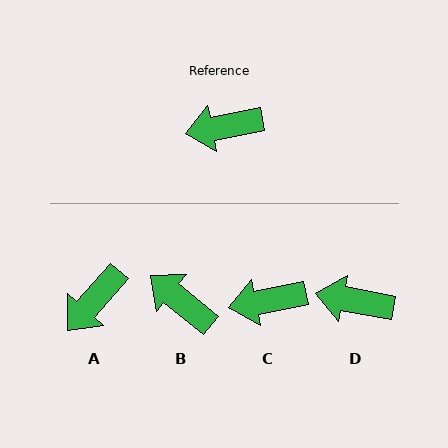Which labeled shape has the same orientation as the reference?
C.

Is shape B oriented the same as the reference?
No, it is off by about 50 degrees.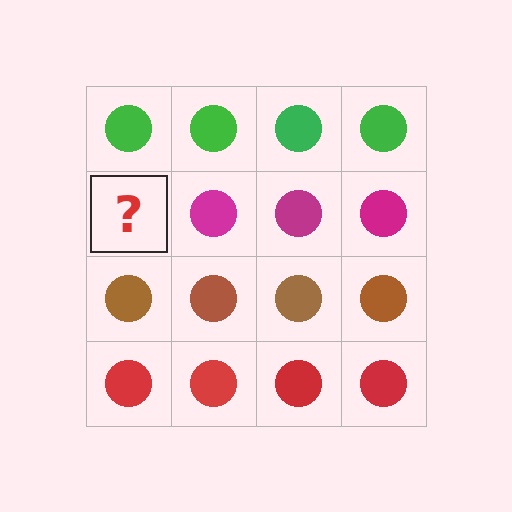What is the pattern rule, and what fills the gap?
The rule is that each row has a consistent color. The gap should be filled with a magenta circle.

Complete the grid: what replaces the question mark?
The question mark should be replaced with a magenta circle.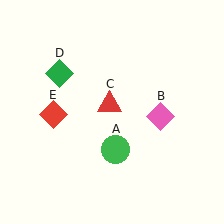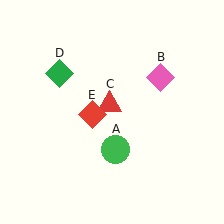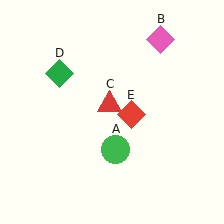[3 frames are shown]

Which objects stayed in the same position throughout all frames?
Green circle (object A) and red triangle (object C) and green diamond (object D) remained stationary.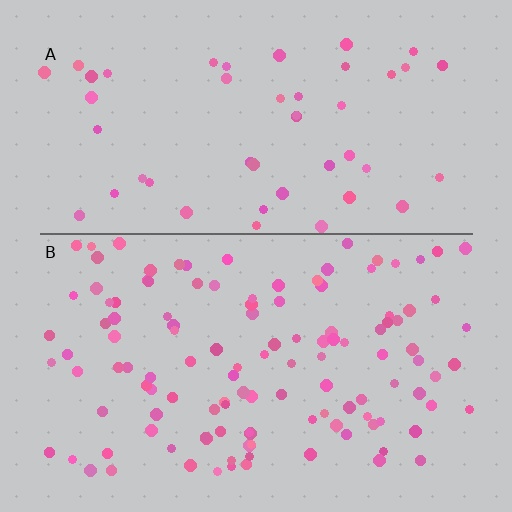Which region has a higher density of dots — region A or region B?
B (the bottom).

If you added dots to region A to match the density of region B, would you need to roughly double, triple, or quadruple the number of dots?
Approximately triple.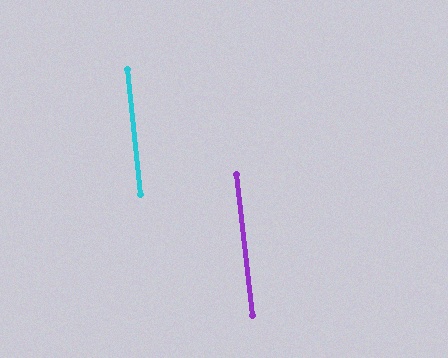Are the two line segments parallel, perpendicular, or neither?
Parallel — their directions differ by only 0.9°.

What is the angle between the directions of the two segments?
Approximately 1 degree.